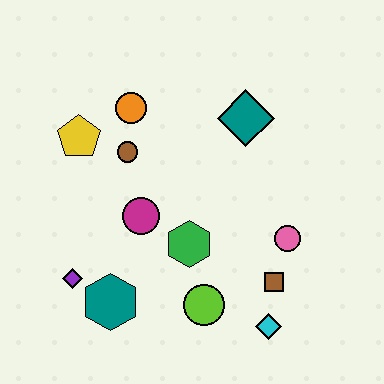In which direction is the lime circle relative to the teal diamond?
The lime circle is below the teal diamond.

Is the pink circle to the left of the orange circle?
No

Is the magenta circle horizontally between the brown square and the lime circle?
No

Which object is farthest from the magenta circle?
The cyan diamond is farthest from the magenta circle.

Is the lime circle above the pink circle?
No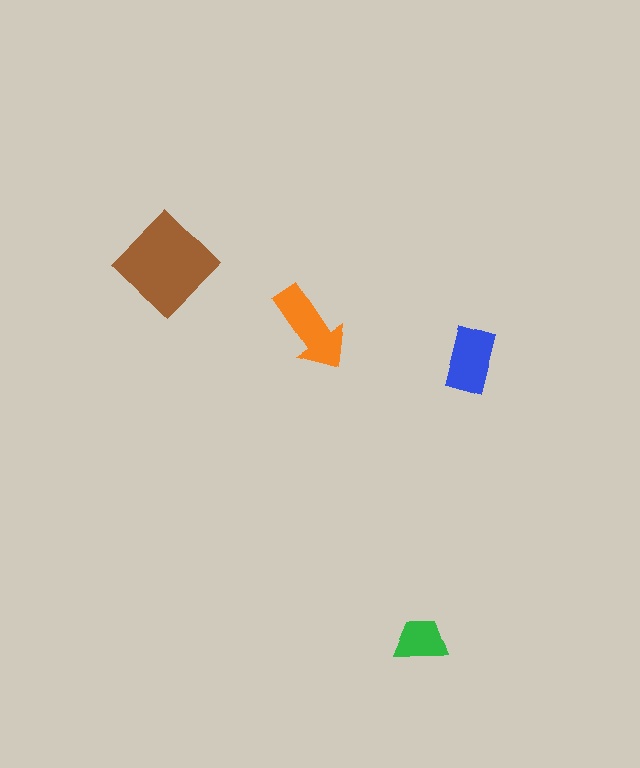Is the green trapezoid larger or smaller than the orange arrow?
Smaller.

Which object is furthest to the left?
The brown diamond is leftmost.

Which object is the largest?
The brown diamond.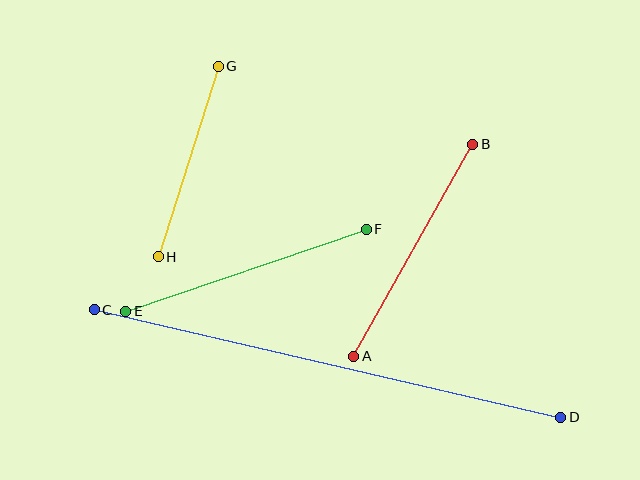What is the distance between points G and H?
The distance is approximately 199 pixels.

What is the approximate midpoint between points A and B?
The midpoint is at approximately (413, 250) pixels.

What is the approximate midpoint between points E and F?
The midpoint is at approximately (246, 270) pixels.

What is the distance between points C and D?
The distance is approximately 479 pixels.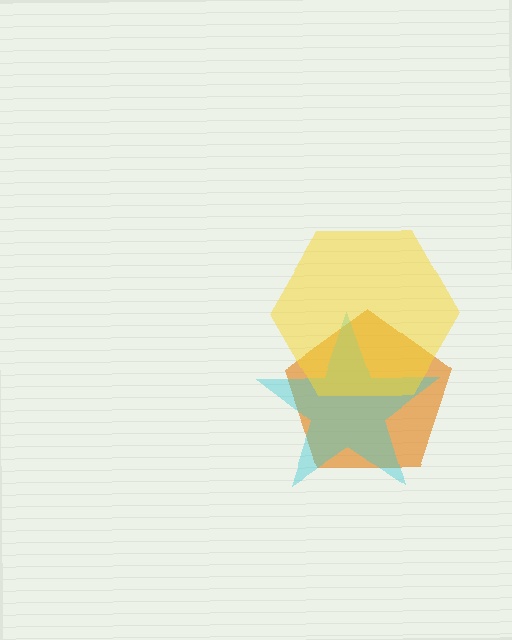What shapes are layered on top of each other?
The layered shapes are: an orange pentagon, a cyan star, a yellow hexagon.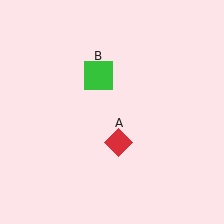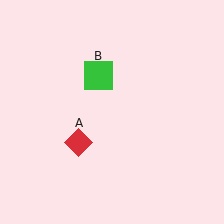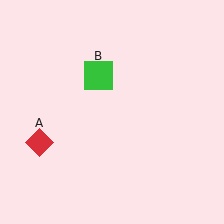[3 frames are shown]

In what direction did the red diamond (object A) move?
The red diamond (object A) moved left.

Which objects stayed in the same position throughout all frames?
Green square (object B) remained stationary.